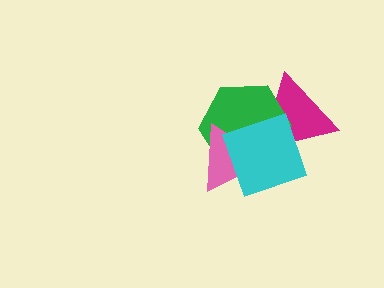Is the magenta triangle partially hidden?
Yes, it is partially covered by another shape.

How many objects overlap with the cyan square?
3 objects overlap with the cyan square.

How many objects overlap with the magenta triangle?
2 objects overlap with the magenta triangle.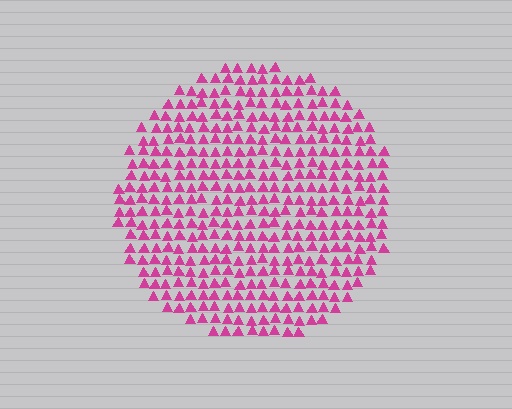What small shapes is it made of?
It is made of small triangles.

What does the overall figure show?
The overall figure shows a circle.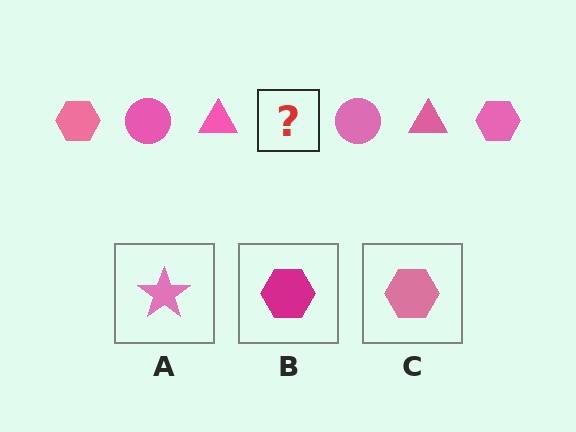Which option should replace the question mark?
Option C.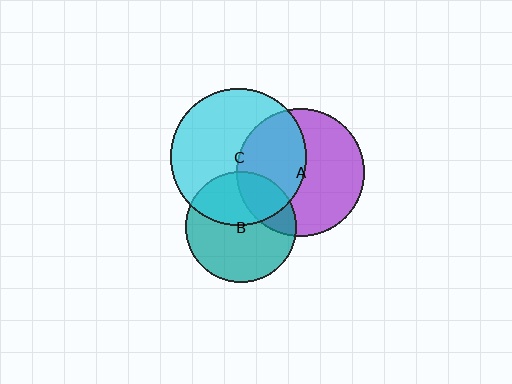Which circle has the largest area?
Circle C (cyan).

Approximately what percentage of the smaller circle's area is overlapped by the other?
Approximately 45%.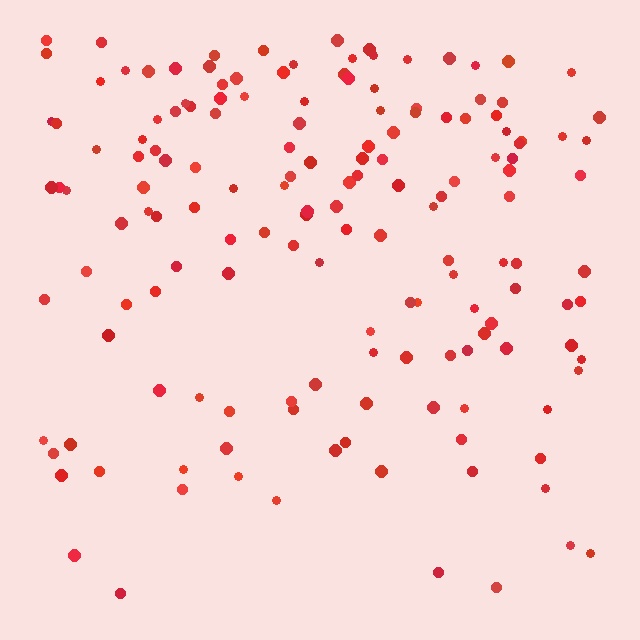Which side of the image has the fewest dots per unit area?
The bottom.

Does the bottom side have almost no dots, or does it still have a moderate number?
Still a moderate number, just noticeably fewer than the top.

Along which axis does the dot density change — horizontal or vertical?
Vertical.